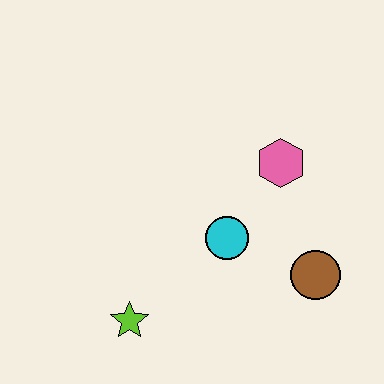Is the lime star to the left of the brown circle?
Yes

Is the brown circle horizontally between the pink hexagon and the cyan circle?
No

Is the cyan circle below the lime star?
No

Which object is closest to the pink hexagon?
The cyan circle is closest to the pink hexagon.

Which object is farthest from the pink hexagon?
The lime star is farthest from the pink hexagon.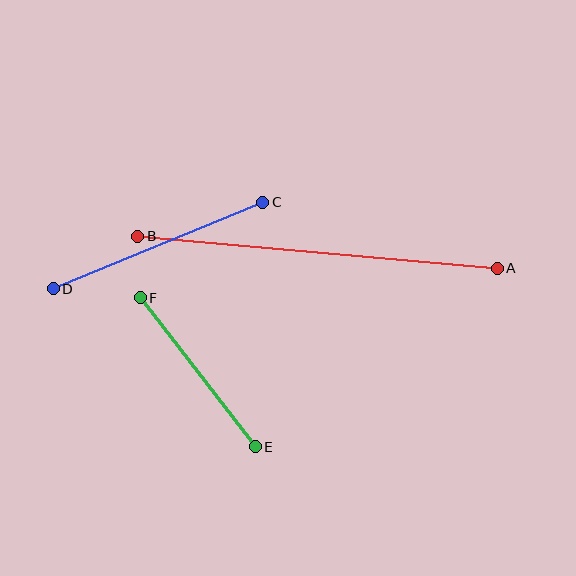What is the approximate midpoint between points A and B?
The midpoint is at approximately (318, 252) pixels.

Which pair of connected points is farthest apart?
Points A and B are farthest apart.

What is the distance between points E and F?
The distance is approximately 188 pixels.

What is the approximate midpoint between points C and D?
The midpoint is at approximately (158, 246) pixels.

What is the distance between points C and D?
The distance is approximately 227 pixels.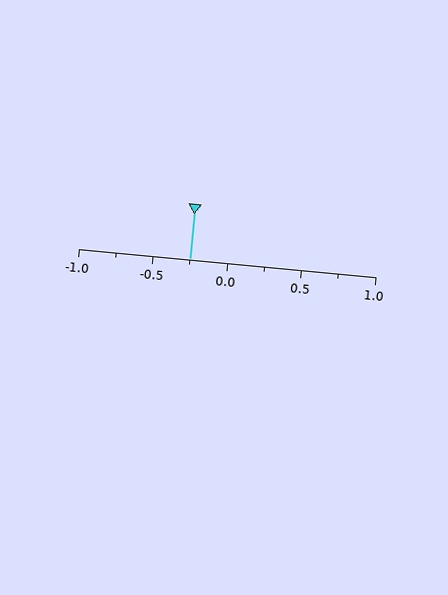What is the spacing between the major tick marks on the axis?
The major ticks are spaced 0.5 apart.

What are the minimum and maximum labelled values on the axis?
The axis runs from -1.0 to 1.0.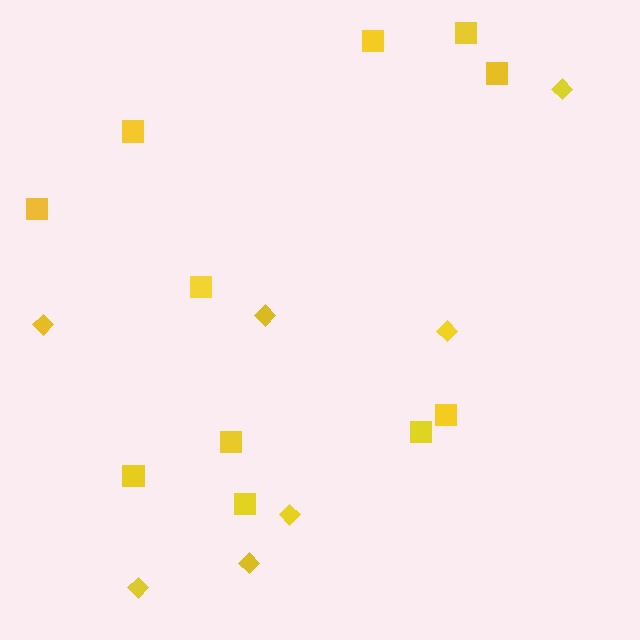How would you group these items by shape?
There are 2 groups: one group of squares (11) and one group of diamonds (7).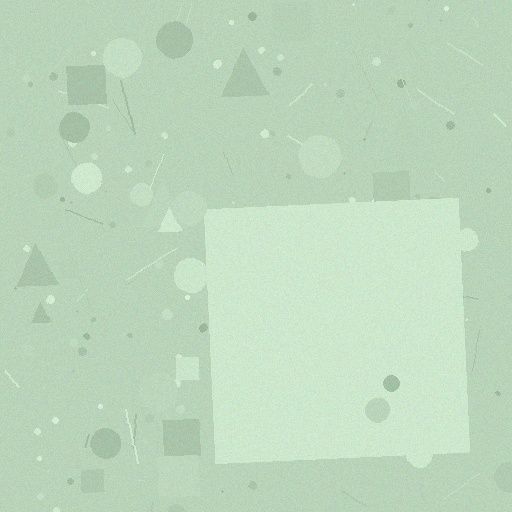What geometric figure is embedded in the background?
A square is embedded in the background.